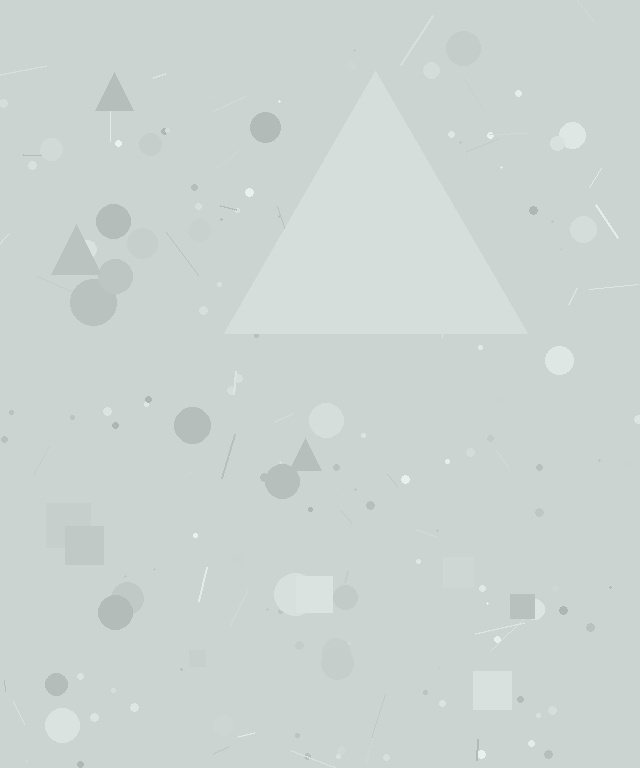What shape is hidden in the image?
A triangle is hidden in the image.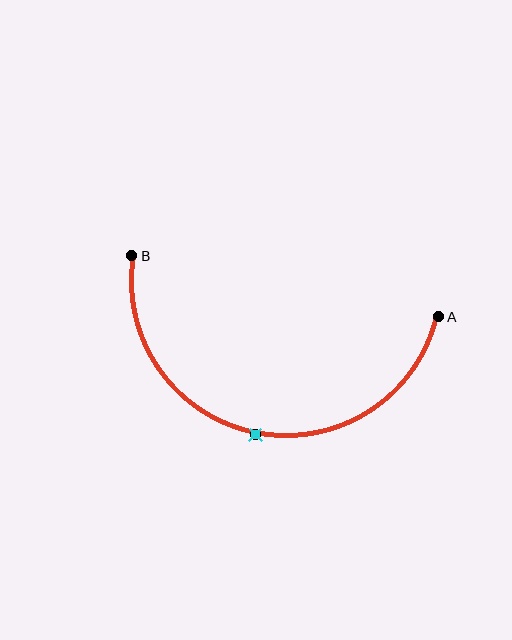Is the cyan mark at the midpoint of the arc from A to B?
Yes. The cyan mark lies on the arc at equal arc-length from both A and B — it is the arc midpoint.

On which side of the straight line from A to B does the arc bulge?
The arc bulges below the straight line connecting A and B.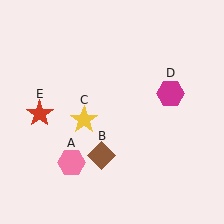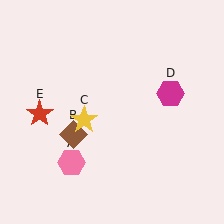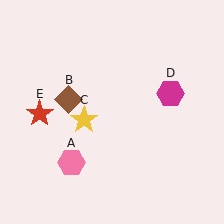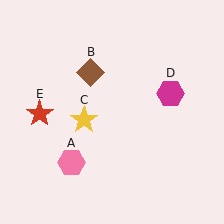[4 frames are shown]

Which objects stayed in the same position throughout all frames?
Pink hexagon (object A) and yellow star (object C) and magenta hexagon (object D) and red star (object E) remained stationary.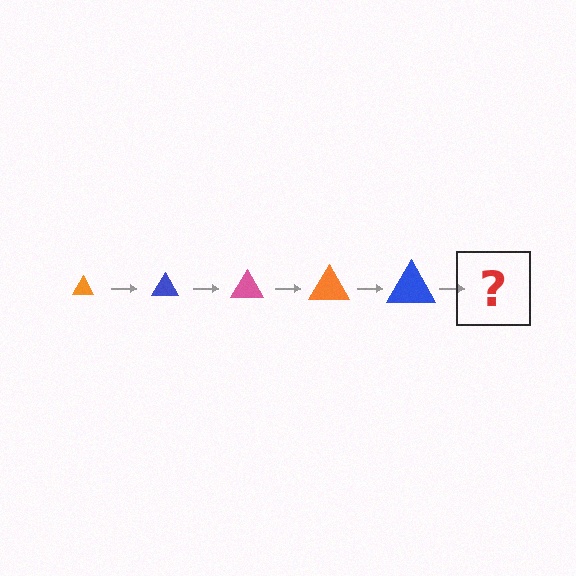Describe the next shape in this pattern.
It should be a pink triangle, larger than the previous one.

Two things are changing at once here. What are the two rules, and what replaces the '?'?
The two rules are that the triangle grows larger each step and the color cycles through orange, blue, and pink. The '?' should be a pink triangle, larger than the previous one.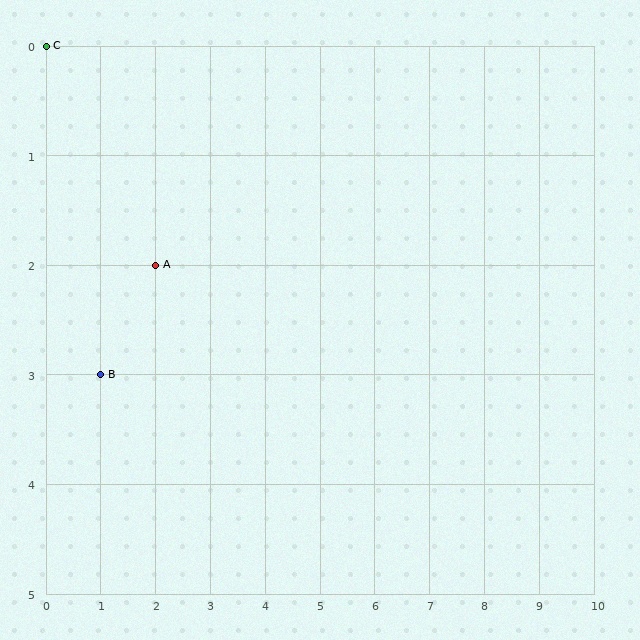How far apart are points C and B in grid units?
Points C and B are 1 column and 3 rows apart (about 3.2 grid units diagonally).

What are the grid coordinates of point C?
Point C is at grid coordinates (0, 0).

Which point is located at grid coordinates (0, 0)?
Point C is at (0, 0).